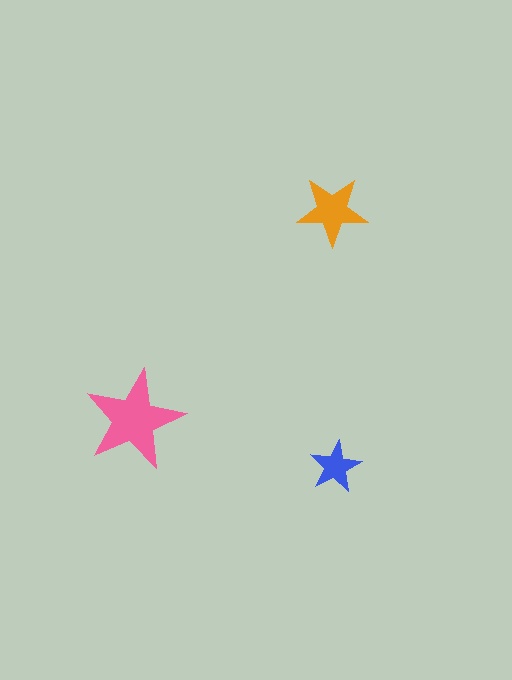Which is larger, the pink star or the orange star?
The pink one.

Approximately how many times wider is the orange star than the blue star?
About 1.5 times wider.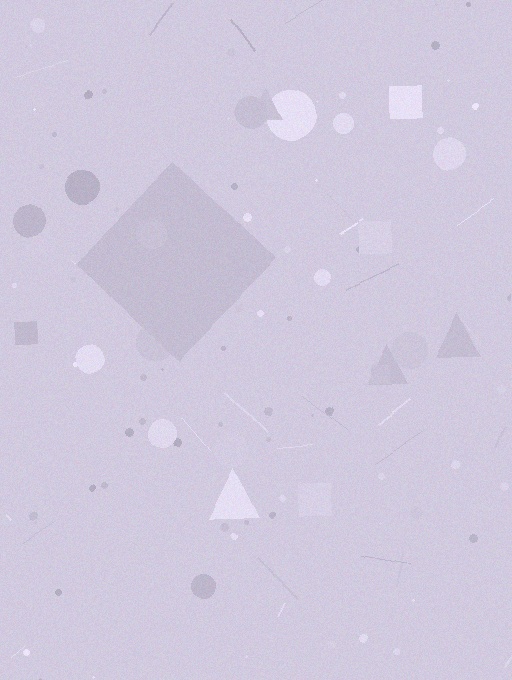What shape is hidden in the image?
A diamond is hidden in the image.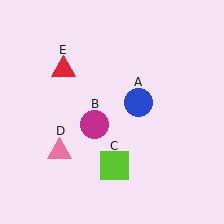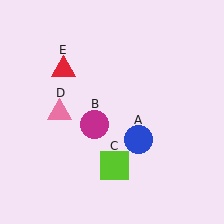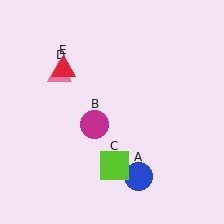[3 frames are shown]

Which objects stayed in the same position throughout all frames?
Magenta circle (object B) and lime square (object C) and red triangle (object E) remained stationary.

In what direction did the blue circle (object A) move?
The blue circle (object A) moved down.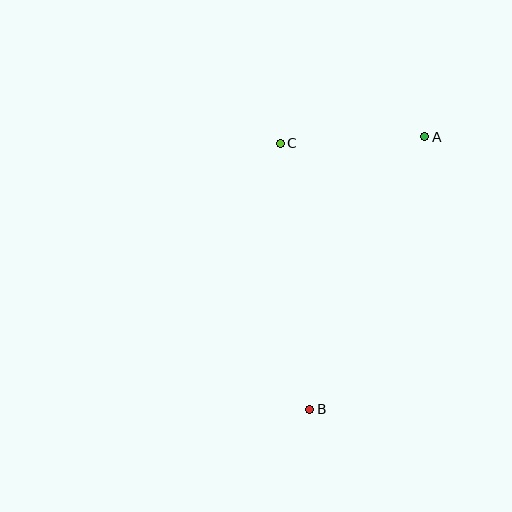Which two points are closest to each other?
Points A and C are closest to each other.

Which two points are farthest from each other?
Points A and B are farthest from each other.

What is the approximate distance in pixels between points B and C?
The distance between B and C is approximately 268 pixels.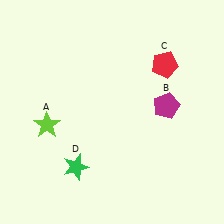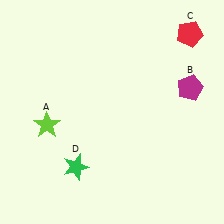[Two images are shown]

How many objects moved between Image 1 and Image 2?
2 objects moved between the two images.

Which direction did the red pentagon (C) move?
The red pentagon (C) moved up.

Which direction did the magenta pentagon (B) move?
The magenta pentagon (B) moved right.